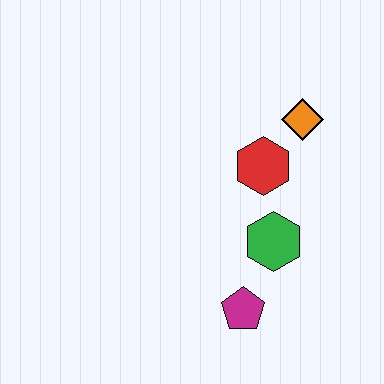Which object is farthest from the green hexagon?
The orange diamond is farthest from the green hexagon.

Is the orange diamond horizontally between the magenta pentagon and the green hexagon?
No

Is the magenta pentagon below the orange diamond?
Yes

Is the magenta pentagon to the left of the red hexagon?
Yes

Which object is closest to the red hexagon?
The orange diamond is closest to the red hexagon.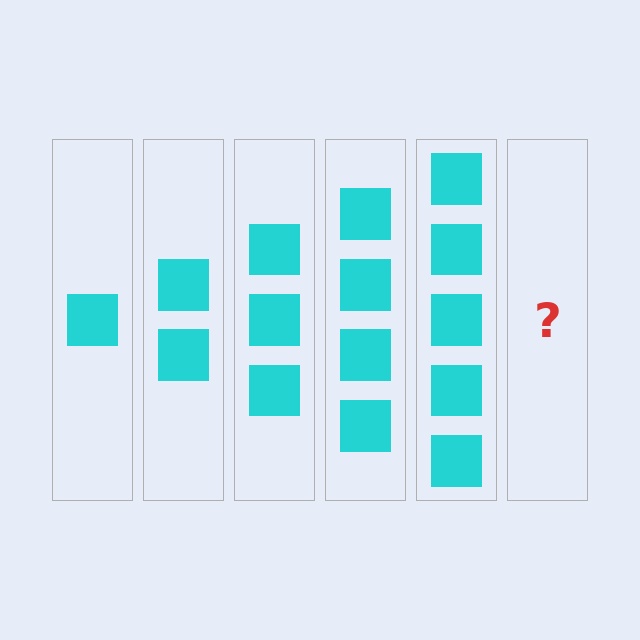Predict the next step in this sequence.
The next step is 6 squares.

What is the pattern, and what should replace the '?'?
The pattern is that each step adds one more square. The '?' should be 6 squares.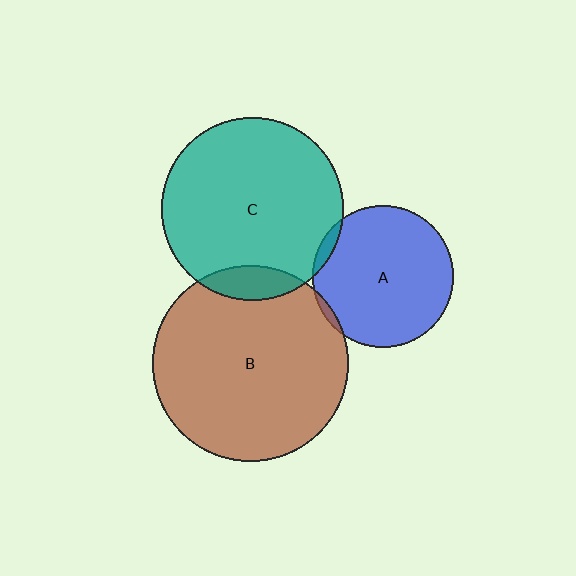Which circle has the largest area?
Circle B (brown).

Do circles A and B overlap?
Yes.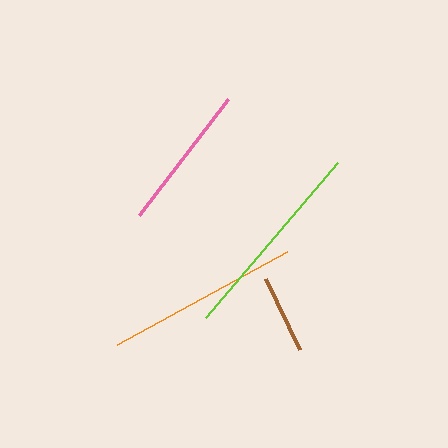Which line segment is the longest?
The lime line is the longest at approximately 203 pixels.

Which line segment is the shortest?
The brown line is the shortest at approximately 79 pixels.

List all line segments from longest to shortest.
From longest to shortest: lime, orange, pink, brown.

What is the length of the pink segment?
The pink segment is approximately 146 pixels long.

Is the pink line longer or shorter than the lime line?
The lime line is longer than the pink line.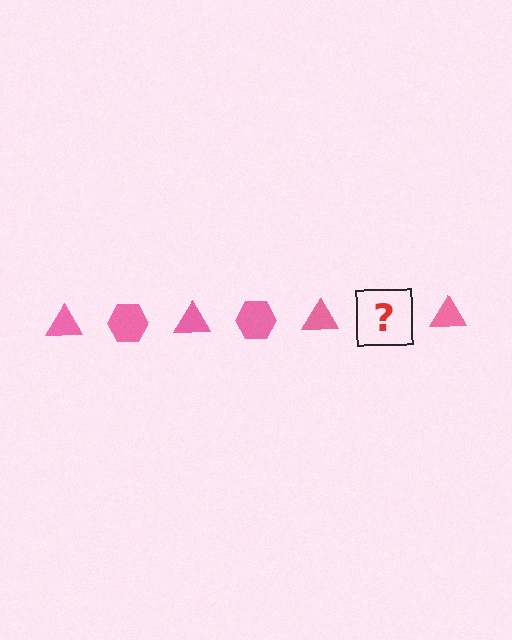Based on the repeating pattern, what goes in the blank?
The blank should be a pink hexagon.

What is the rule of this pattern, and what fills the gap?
The rule is that the pattern cycles through triangle, hexagon shapes in pink. The gap should be filled with a pink hexagon.